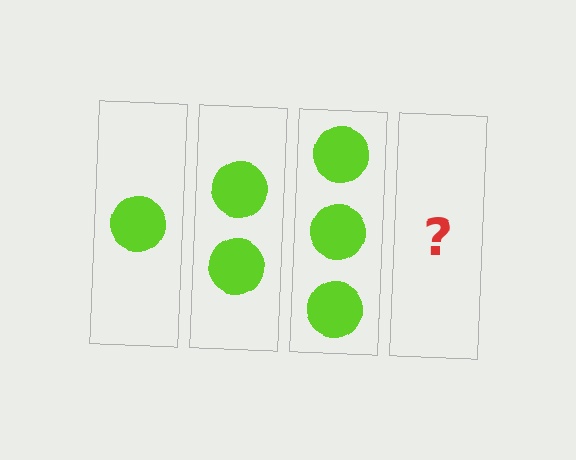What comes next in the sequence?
The next element should be 4 circles.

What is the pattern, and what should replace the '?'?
The pattern is that each step adds one more circle. The '?' should be 4 circles.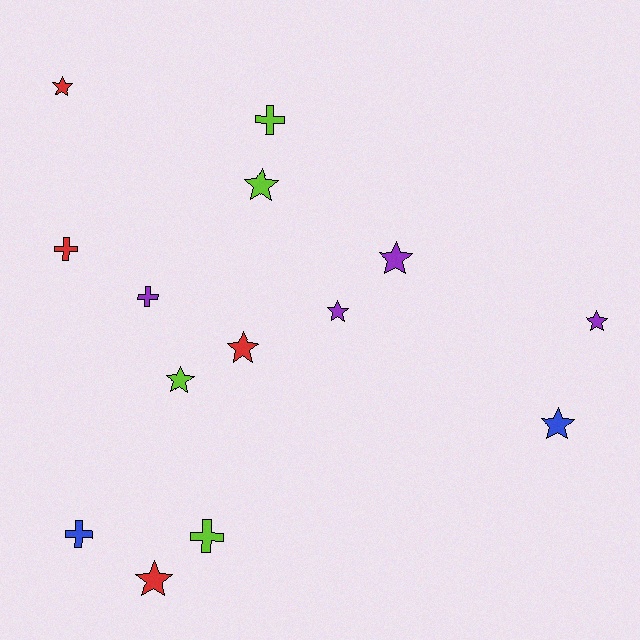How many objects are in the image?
There are 14 objects.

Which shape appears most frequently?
Star, with 9 objects.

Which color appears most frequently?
Purple, with 4 objects.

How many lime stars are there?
There are 2 lime stars.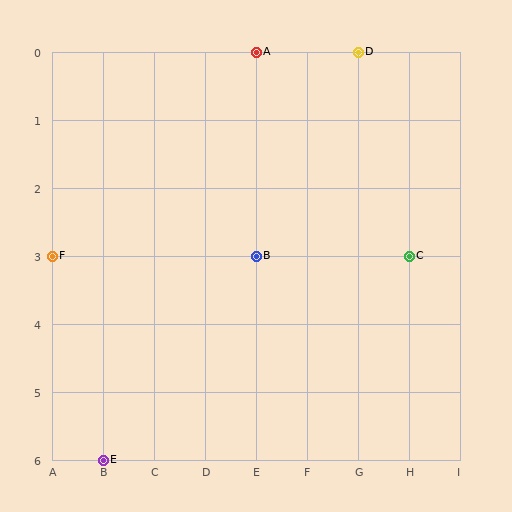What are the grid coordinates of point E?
Point E is at grid coordinates (B, 6).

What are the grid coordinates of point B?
Point B is at grid coordinates (E, 3).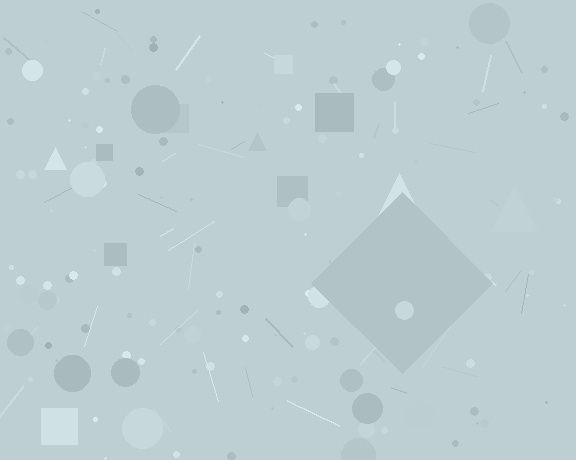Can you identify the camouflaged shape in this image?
The camouflaged shape is a diamond.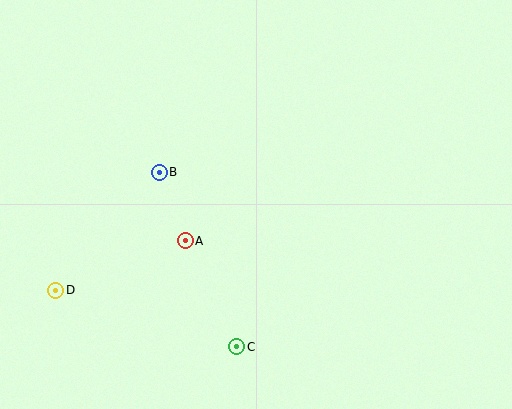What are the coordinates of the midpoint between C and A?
The midpoint between C and A is at (211, 294).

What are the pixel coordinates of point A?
Point A is at (185, 241).